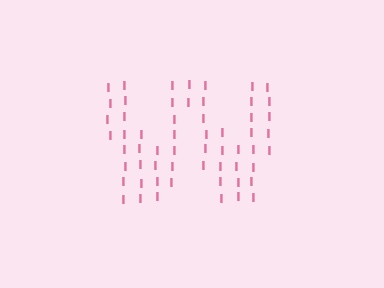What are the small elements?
The small elements are letter I's.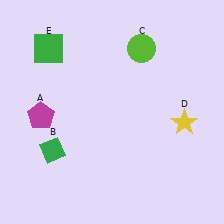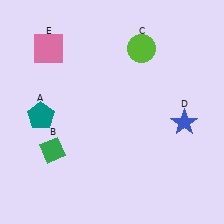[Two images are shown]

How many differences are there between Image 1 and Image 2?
There are 3 differences between the two images.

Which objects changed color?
A changed from magenta to teal. D changed from yellow to blue. E changed from green to pink.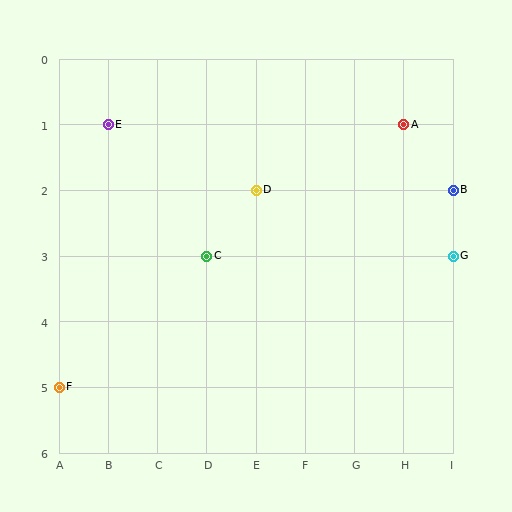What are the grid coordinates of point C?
Point C is at grid coordinates (D, 3).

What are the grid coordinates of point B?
Point B is at grid coordinates (I, 2).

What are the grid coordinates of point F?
Point F is at grid coordinates (A, 5).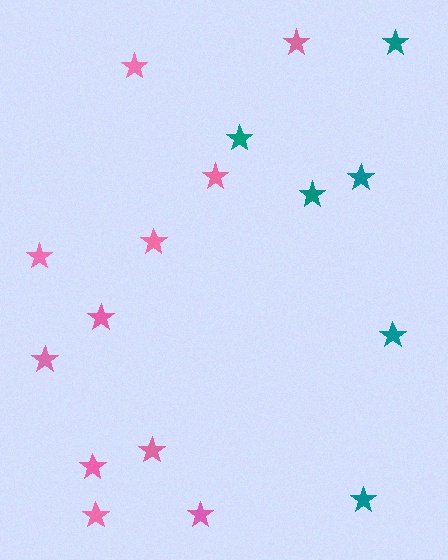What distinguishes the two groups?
There are 2 groups: one group of pink stars (11) and one group of teal stars (6).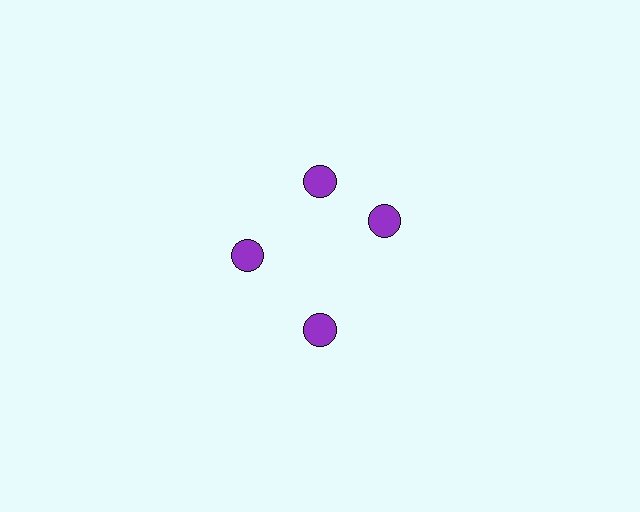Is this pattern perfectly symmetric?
No. The 4 purple circles are arranged in a ring, but one element near the 3 o'clock position is rotated out of alignment along the ring, breaking the 4-fold rotational symmetry.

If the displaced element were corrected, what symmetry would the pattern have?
It would have 4-fold rotational symmetry — the pattern would map onto itself every 90 degrees.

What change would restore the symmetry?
The symmetry would be restored by rotating it back into even spacing with its neighbors so that all 4 circles sit at equal angles and equal distance from the center.